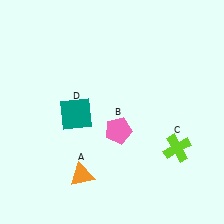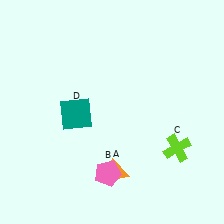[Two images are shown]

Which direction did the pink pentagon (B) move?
The pink pentagon (B) moved down.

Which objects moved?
The objects that moved are: the orange triangle (A), the pink pentagon (B).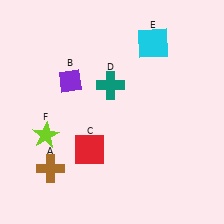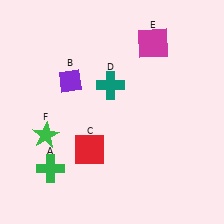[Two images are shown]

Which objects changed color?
A changed from brown to green. E changed from cyan to magenta. F changed from lime to green.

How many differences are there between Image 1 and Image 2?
There are 3 differences between the two images.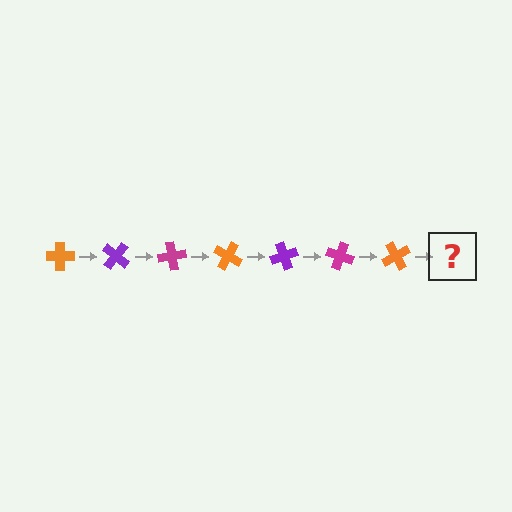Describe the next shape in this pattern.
It should be a purple cross, rotated 280 degrees from the start.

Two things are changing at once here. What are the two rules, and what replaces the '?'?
The two rules are that it rotates 40 degrees each step and the color cycles through orange, purple, and magenta. The '?' should be a purple cross, rotated 280 degrees from the start.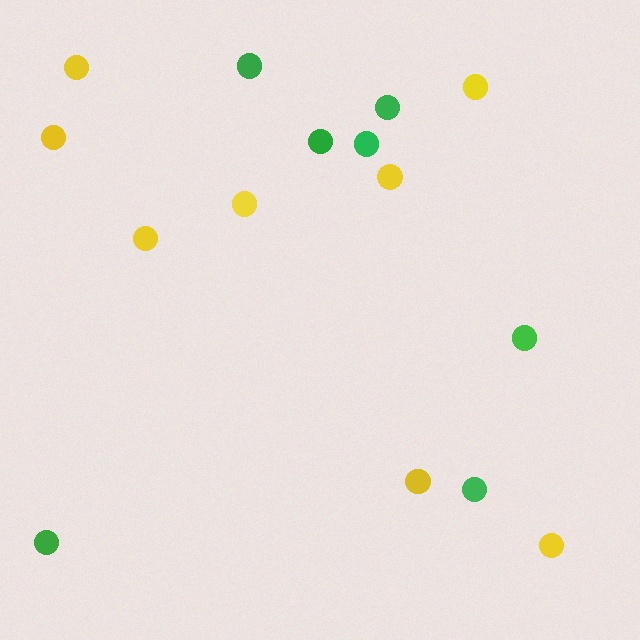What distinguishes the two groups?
There are 2 groups: one group of yellow circles (8) and one group of green circles (7).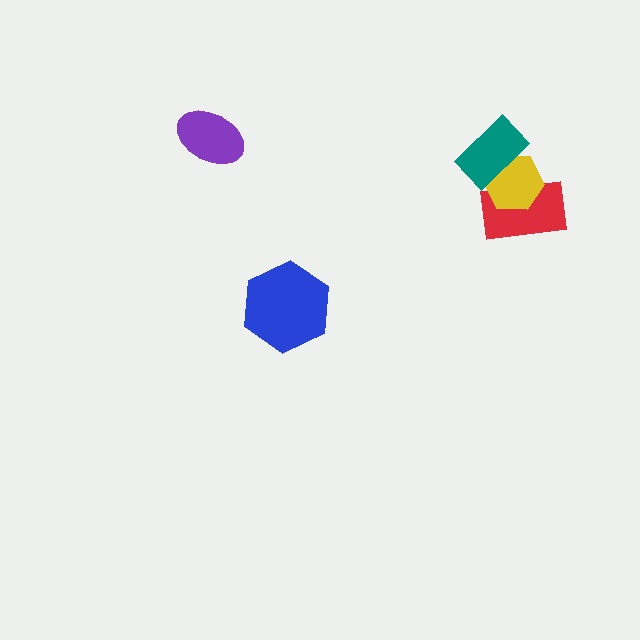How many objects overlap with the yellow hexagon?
2 objects overlap with the yellow hexagon.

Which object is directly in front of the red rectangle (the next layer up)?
The yellow hexagon is directly in front of the red rectangle.